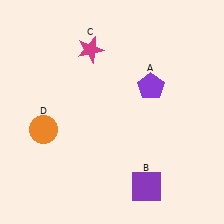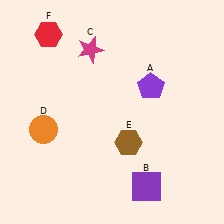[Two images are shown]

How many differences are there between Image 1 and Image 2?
There are 2 differences between the two images.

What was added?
A brown hexagon (E), a red hexagon (F) were added in Image 2.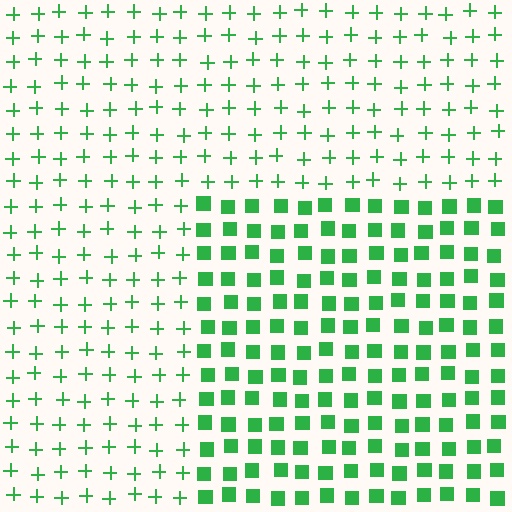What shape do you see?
I see a rectangle.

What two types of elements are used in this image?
The image uses squares inside the rectangle region and plus signs outside it.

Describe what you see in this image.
The image is filled with small green elements arranged in a uniform grid. A rectangle-shaped region contains squares, while the surrounding area contains plus signs. The boundary is defined purely by the change in element shape.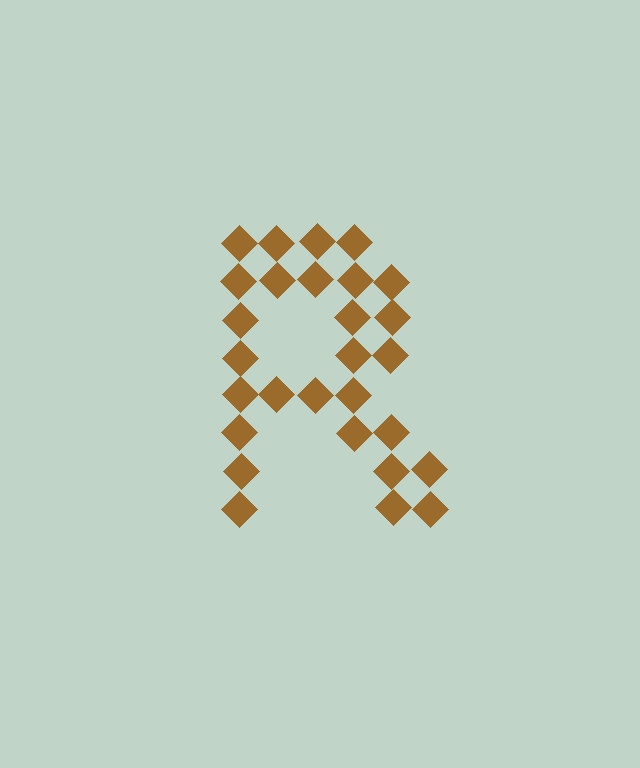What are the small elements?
The small elements are diamonds.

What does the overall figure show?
The overall figure shows the letter R.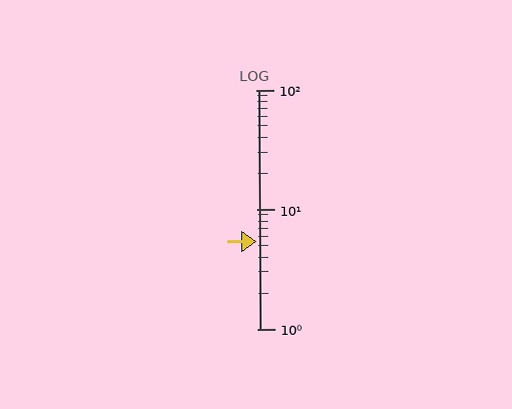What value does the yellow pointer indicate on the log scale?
The pointer indicates approximately 5.4.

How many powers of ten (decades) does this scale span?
The scale spans 2 decades, from 1 to 100.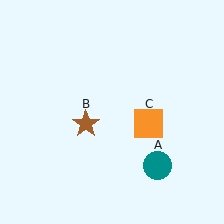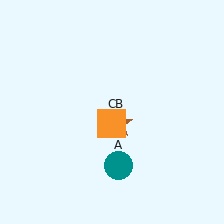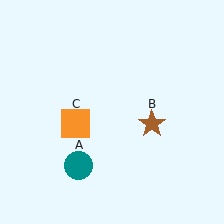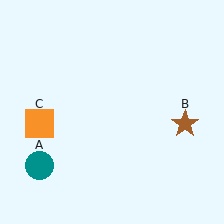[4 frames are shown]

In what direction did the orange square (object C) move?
The orange square (object C) moved left.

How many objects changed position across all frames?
3 objects changed position: teal circle (object A), brown star (object B), orange square (object C).